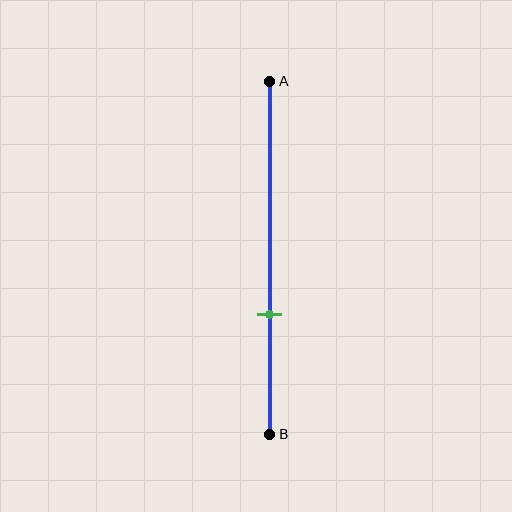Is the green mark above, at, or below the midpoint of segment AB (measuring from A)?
The green mark is below the midpoint of segment AB.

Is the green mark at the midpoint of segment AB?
No, the mark is at about 65% from A, not at the 50% midpoint.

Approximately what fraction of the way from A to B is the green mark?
The green mark is approximately 65% of the way from A to B.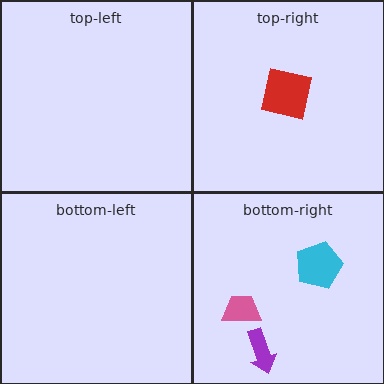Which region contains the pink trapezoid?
The bottom-right region.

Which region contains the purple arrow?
The bottom-right region.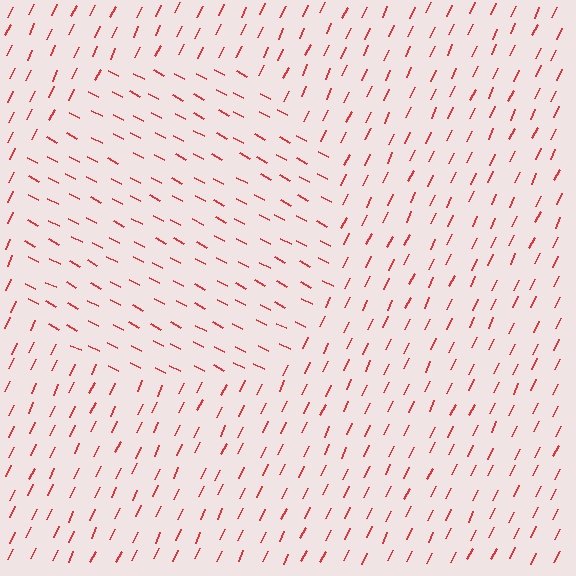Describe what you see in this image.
The image is filled with small red line segments. A circle region in the image has lines oriented differently from the surrounding lines, creating a visible texture boundary.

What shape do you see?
I see a circle.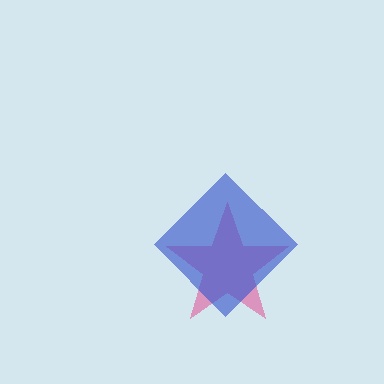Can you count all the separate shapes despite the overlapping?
Yes, there are 2 separate shapes.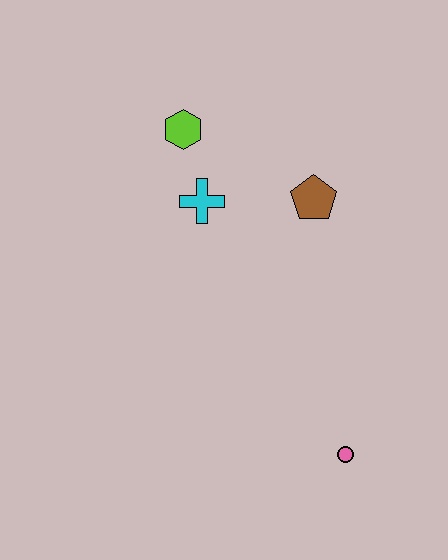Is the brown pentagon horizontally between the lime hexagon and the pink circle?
Yes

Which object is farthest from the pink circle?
The lime hexagon is farthest from the pink circle.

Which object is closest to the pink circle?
The brown pentagon is closest to the pink circle.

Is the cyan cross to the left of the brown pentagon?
Yes